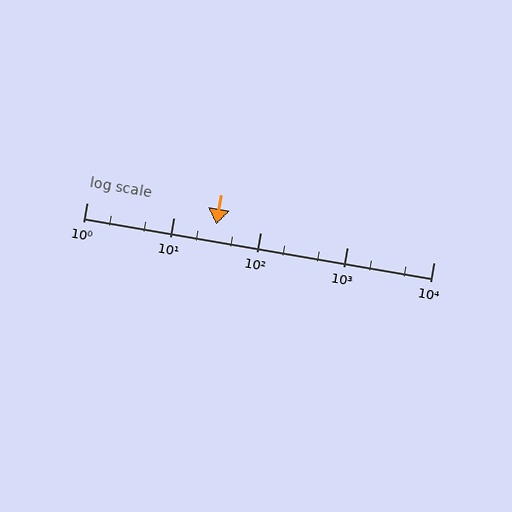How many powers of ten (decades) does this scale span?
The scale spans 4 decades, from 1 to 10000.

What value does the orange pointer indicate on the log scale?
The pointer indicates approximately 31.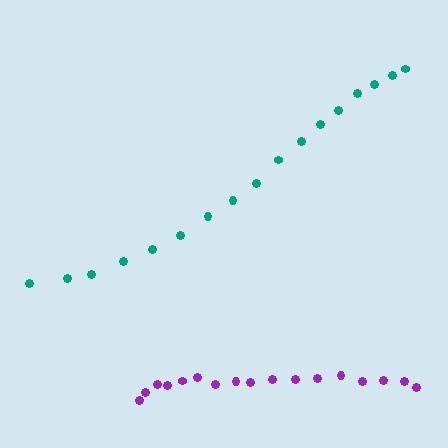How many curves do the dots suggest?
There are 2 distinct paths.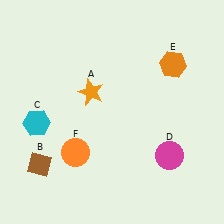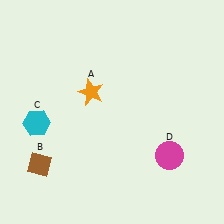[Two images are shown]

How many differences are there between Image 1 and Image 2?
There are 2 differences between the two images.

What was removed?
The orange hexagon (E), the orange circle (F) were removed in Image 2.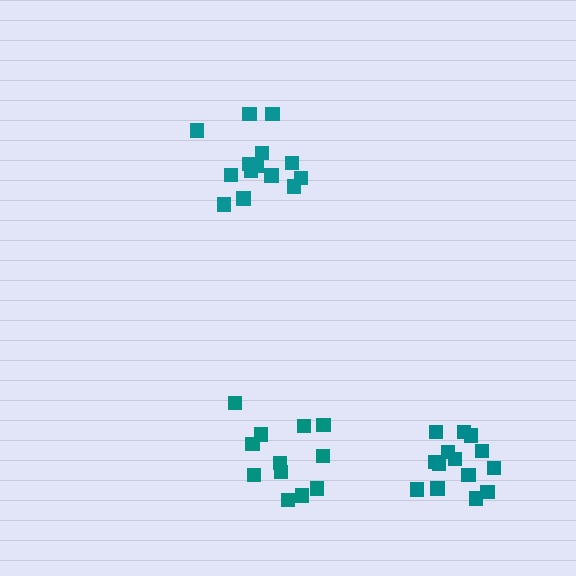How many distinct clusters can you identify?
There are 3 distinct clusters.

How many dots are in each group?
Group 1: 12 dots, Group 2: 14 dots, Group 3: 14 dots (40 total).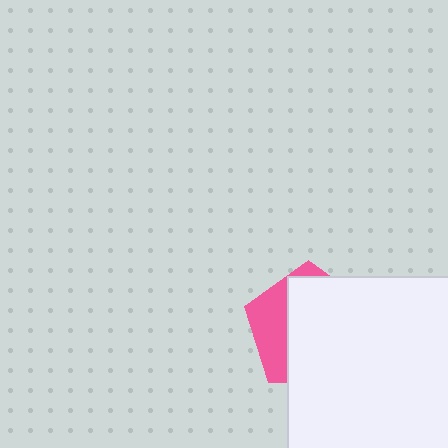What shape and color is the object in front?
The object in front is a white square.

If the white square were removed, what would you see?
You would see the complete pink pentagon.